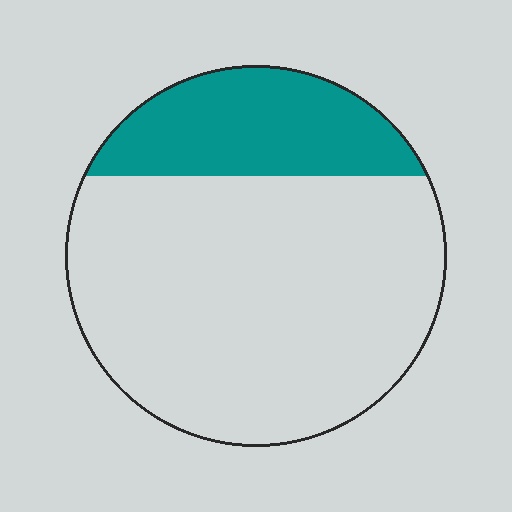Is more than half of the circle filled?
No.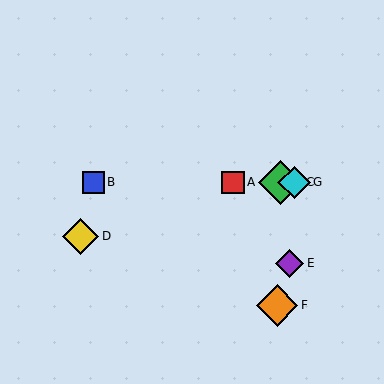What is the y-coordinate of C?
Object C is at y≈182.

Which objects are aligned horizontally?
Objects A, B, C, G are aligned horizontally.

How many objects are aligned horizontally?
4 objects (A, B, C, G) are aligned horizontally.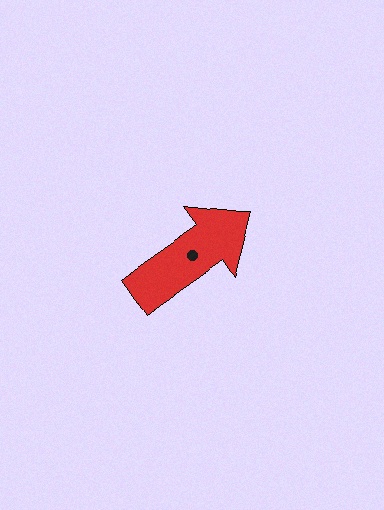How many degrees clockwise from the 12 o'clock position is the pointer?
Approximately 55 degrees.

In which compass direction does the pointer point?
Northeast.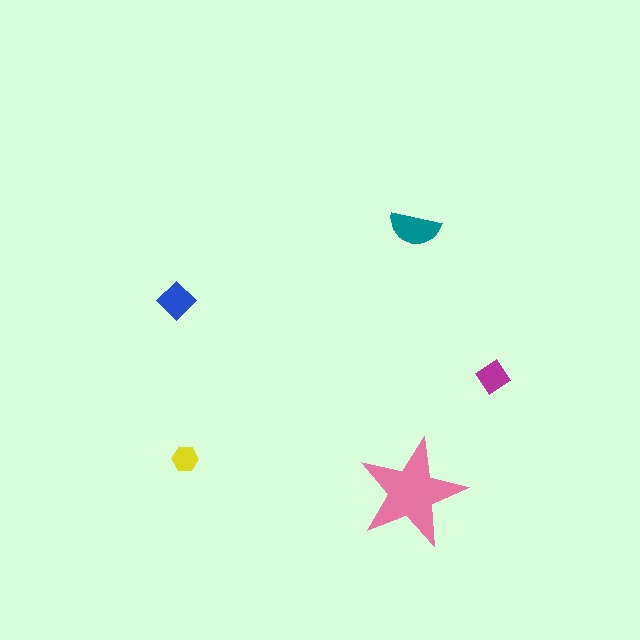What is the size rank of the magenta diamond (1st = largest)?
4th.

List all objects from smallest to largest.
The yellow hexagon, the magenta diamond, the blue diamond, the teal semicircle, the pink star.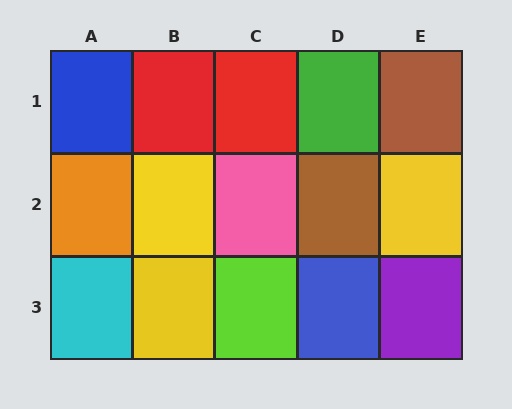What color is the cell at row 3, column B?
Yellow.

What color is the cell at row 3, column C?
Lime.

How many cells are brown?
2 cells are brown.